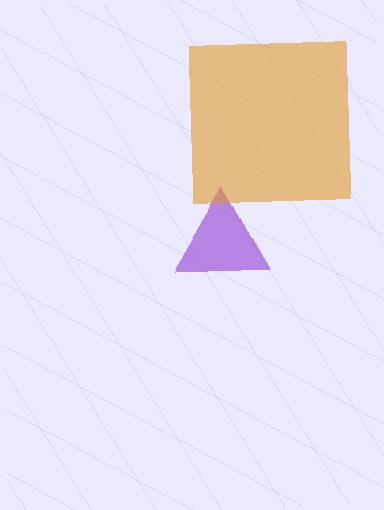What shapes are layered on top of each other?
The layered shapes are: a purple triangle, an orange square.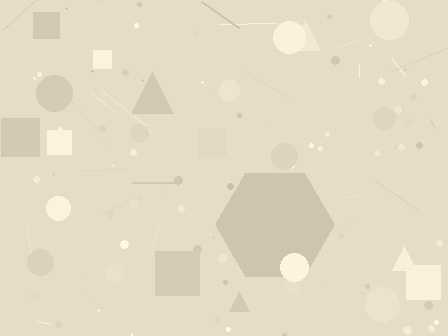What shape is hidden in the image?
A hexagon is hidden in the image.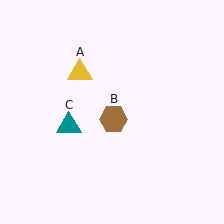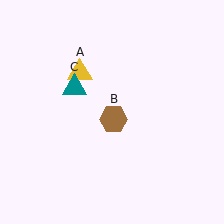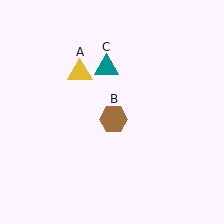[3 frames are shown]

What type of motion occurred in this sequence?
The teal triangle (object C) rotated clockwise around the center of the scene.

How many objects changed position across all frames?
1 object changed position: teal triangle (object C).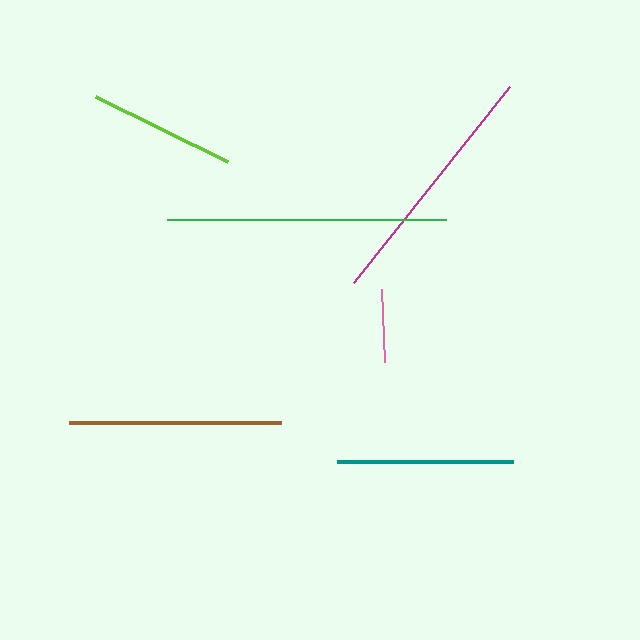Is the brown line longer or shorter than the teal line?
The brown line is longer than the teal line.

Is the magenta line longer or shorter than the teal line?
The magenta line is longer than the teal line.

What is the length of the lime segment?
The lime segment is approximately 147 pixels long.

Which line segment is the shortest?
The pink line is the shortest at approximately 73 pixels.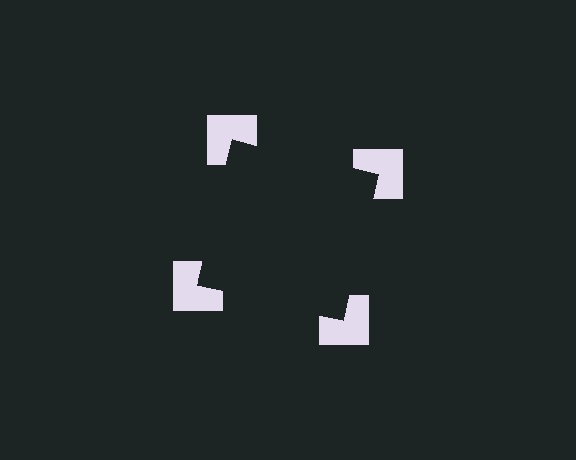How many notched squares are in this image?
There are 4 — one at each vertex of the illusory square.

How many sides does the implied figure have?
4 sides.